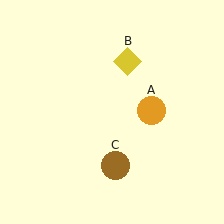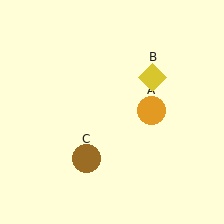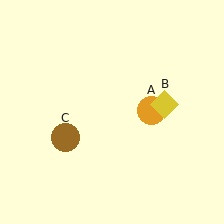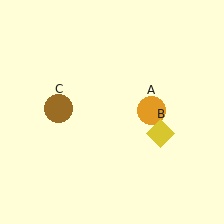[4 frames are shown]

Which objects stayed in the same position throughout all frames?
Orange circle (object A) remained stationary.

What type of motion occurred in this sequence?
The yellow diamond (object B), brown circle (object C) rotated clockwise around the center of the scene.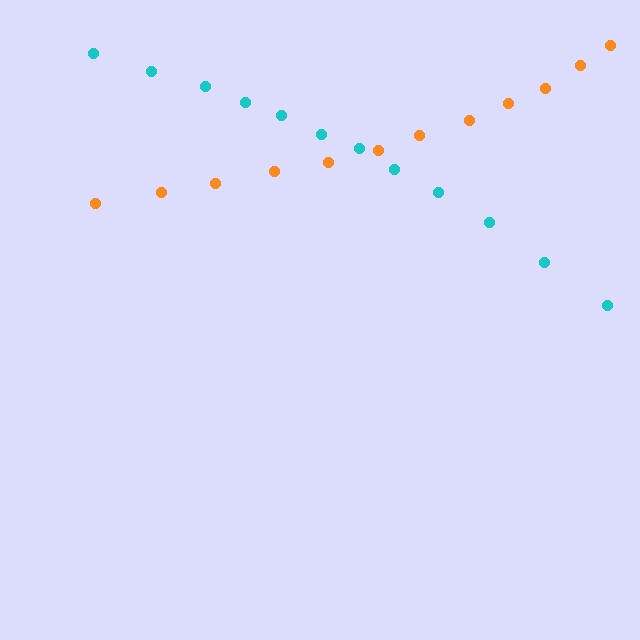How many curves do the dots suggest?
There are 2 distinct paths.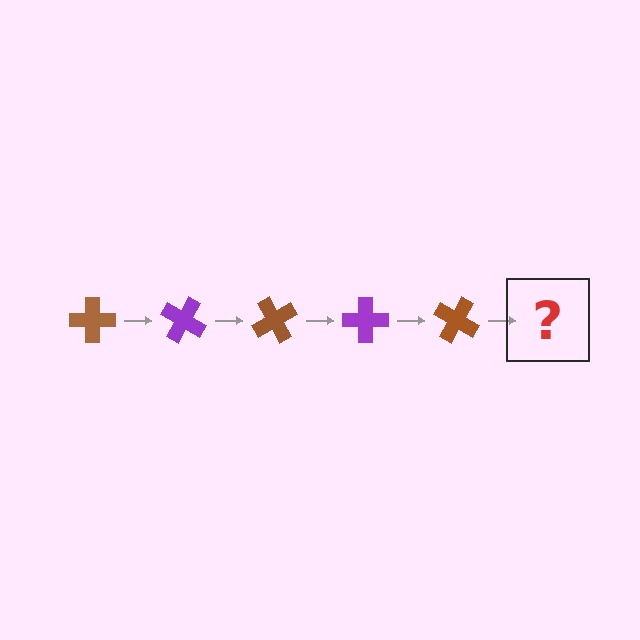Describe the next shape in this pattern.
It should be a purple cross, rotated 150 degrees from the start.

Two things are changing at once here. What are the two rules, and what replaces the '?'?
The two rules are that it rotates 30 degrees each step and the color cycles through brown and purple. The '?' should be a purple cross, rotated 150 degrees from the start.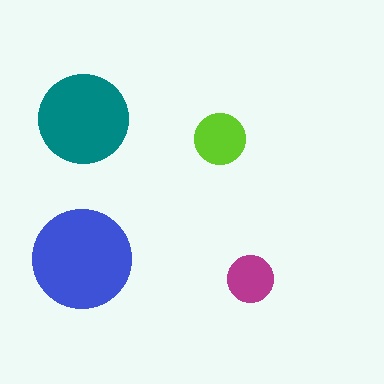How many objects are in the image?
There are 4 objects in the image.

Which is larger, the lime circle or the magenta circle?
The lime one.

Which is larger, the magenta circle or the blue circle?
The blue one.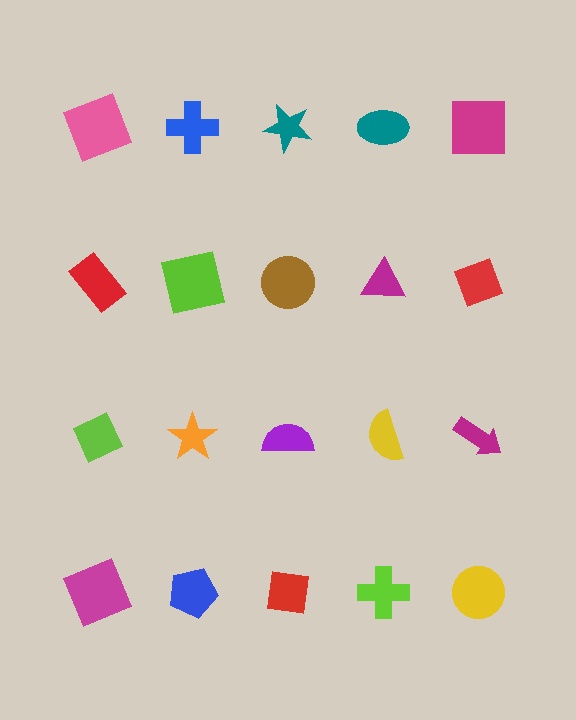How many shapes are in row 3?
5 shapes.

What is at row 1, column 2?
A blue cross.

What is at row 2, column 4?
A magenta triangle.